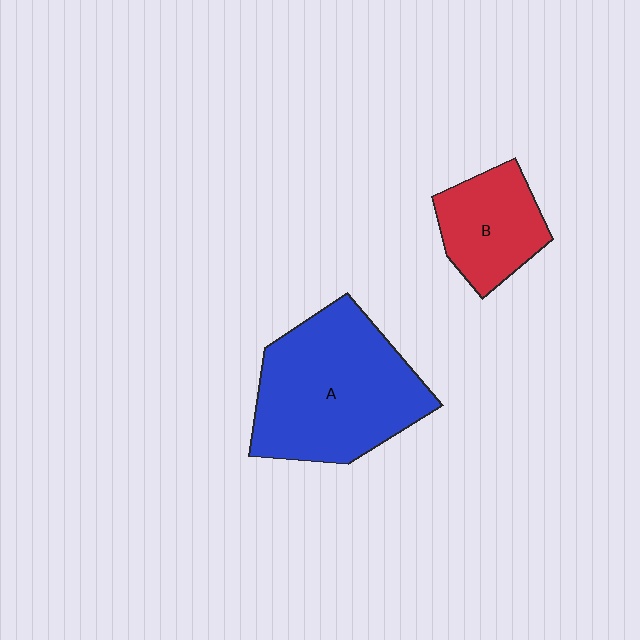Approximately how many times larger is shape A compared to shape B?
Approximately 2.1 times.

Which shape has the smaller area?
Shape B (red).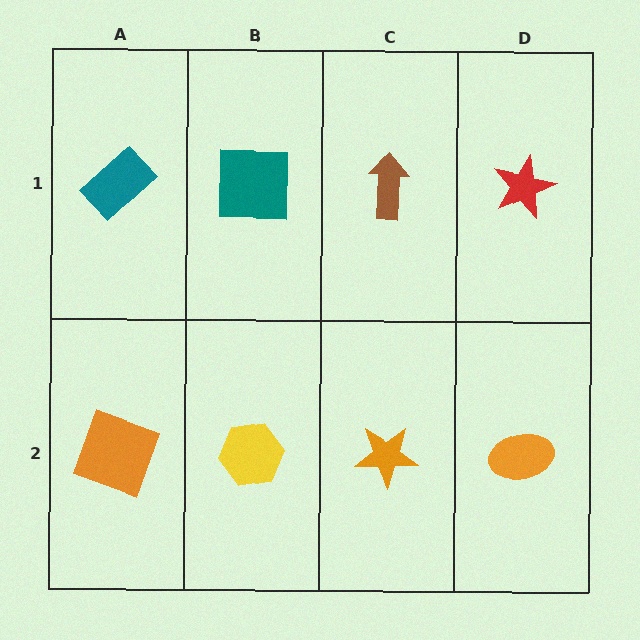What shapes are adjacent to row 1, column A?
An orange square (row 2, column A), a teal square (row 1, column B).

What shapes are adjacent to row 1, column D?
An orange ellipse (row 2, column D), a brown arrow (row 1, column C).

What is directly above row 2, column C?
A brown arrow.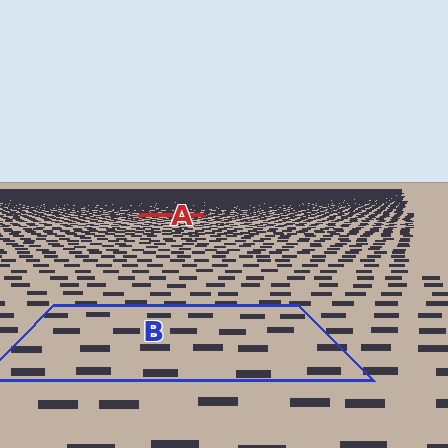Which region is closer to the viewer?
Region B is closer. The texture elements there are larger and more spread out.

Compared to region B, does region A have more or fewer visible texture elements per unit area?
Region A has more texture elements per unit area — they are packed more densely because it is farther away.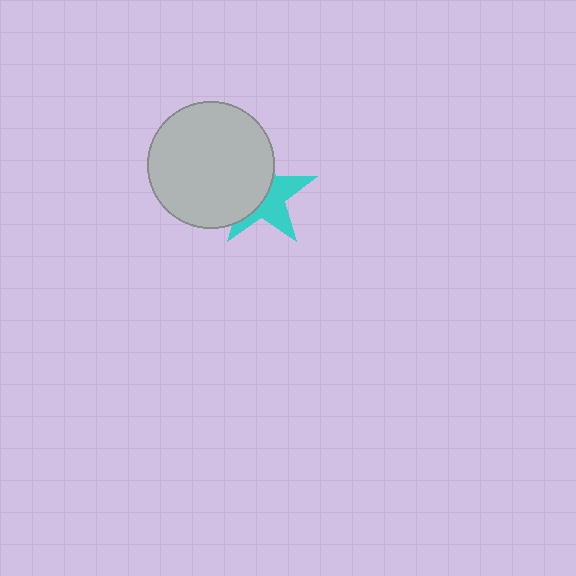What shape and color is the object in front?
The object in front is a light gray circle.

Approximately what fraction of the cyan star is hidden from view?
Roughly 53% of the cyan star is hidden behind the light gray circle.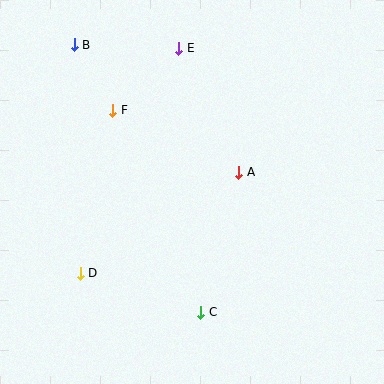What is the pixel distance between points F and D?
The distance between F and D is 167 pixels.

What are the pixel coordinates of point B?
Point B is at (74, 45).